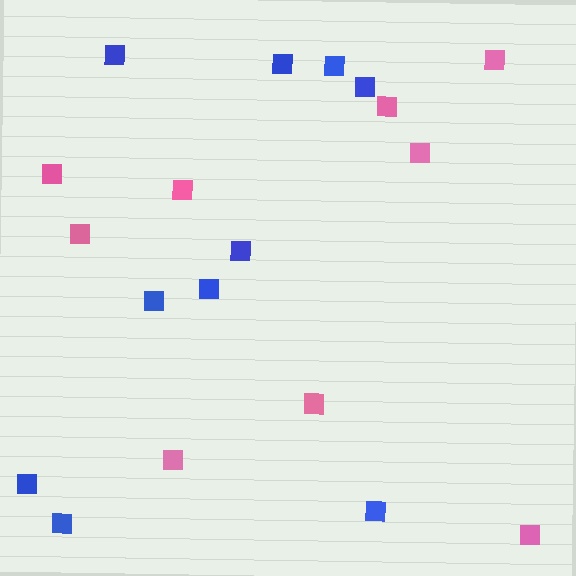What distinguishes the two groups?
There are 2 groups: one group of blue squares (10) and one group of pink squares (9).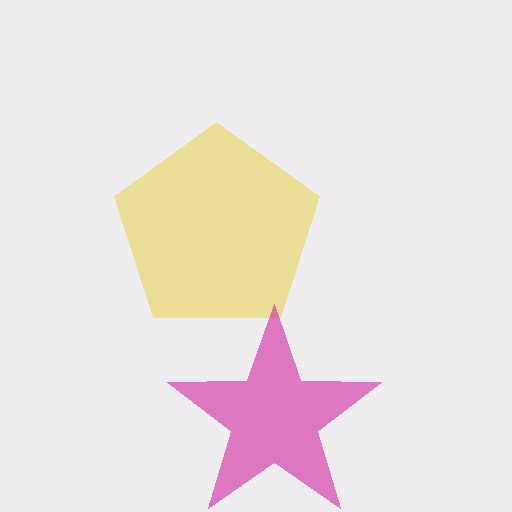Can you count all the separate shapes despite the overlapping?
Yes, there are 2 separate shapes.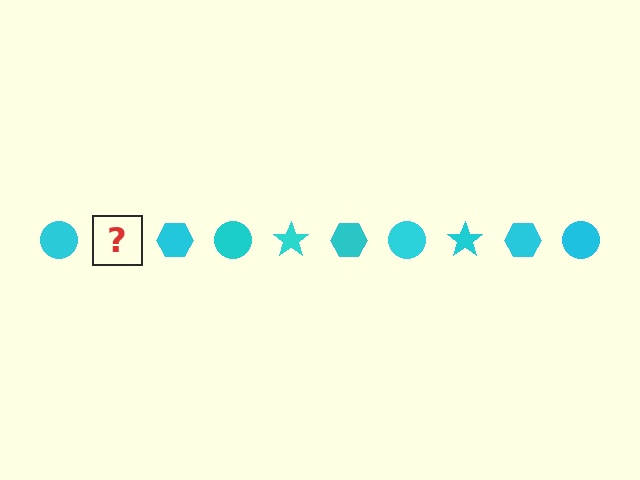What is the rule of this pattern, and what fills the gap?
The rule is that the pattern cycles through circle, star, hexagon shapes in cyan. The gap should be filled with a cyan star.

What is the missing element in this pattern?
The missing element is a cyan star.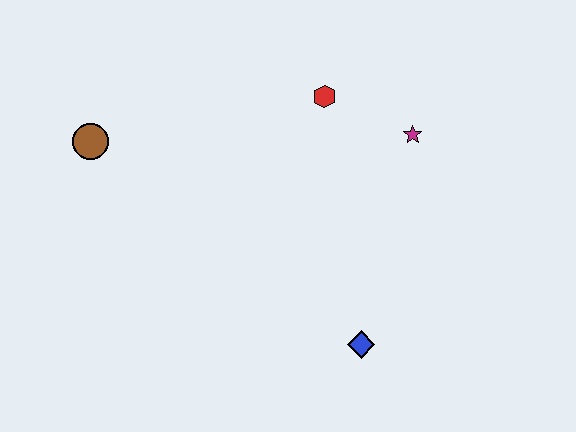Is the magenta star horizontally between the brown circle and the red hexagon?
No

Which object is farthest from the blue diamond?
The brown circle is farthest from the blue diamond.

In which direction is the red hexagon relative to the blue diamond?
The red hexagon is above the blue diamond.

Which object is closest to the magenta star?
The red hexagon is closest to the magenta star.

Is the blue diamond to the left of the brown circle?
No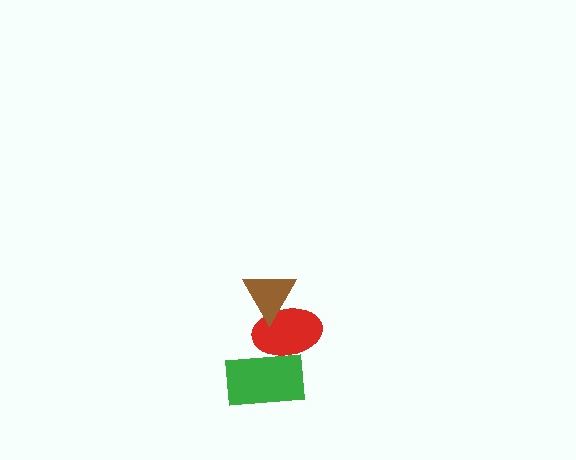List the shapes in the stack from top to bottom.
From top to bottom: the brown triangle, the red ellipse, the green rectangle.